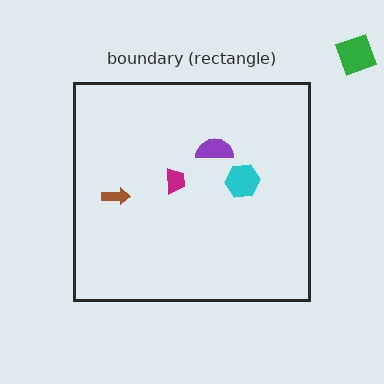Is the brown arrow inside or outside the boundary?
Inside.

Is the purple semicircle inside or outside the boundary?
Inside.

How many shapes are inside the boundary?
4 inside, 1 outside.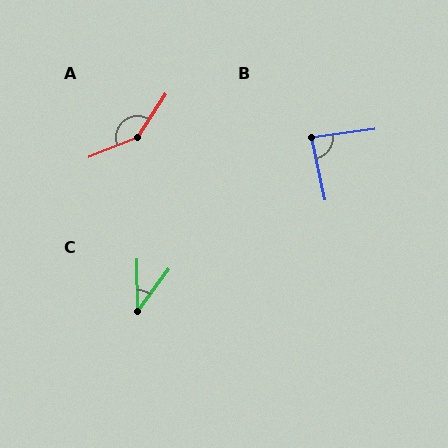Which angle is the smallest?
C, at approximately 37 degrees.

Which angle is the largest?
A, at approximately 145 degrees.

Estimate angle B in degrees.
Approximately 85 degrees.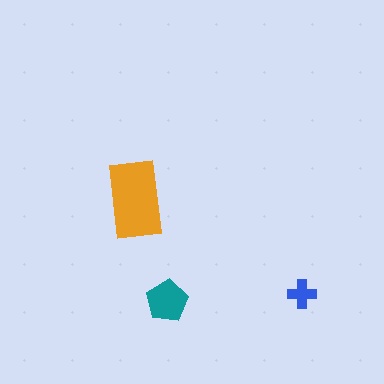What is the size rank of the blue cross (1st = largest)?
3rd.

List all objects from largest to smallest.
The orange rectangle, the teal pentagon, the blue cross.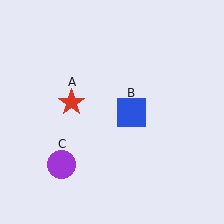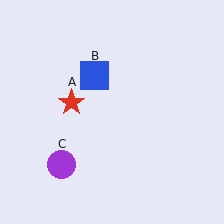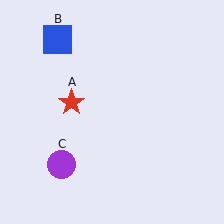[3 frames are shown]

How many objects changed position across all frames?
1 object changed position: blue square (object B).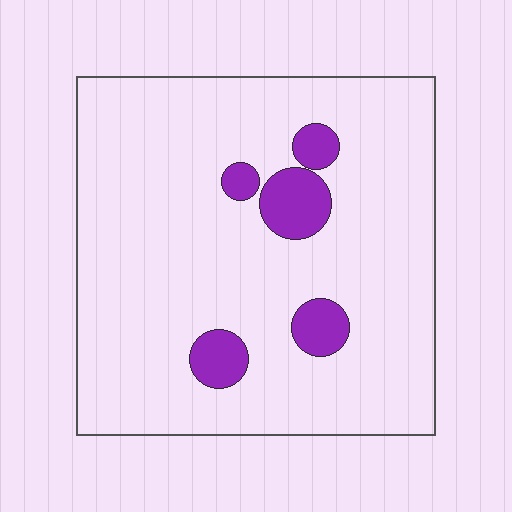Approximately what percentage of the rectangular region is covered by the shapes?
Approximately 10%.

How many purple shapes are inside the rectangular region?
5.